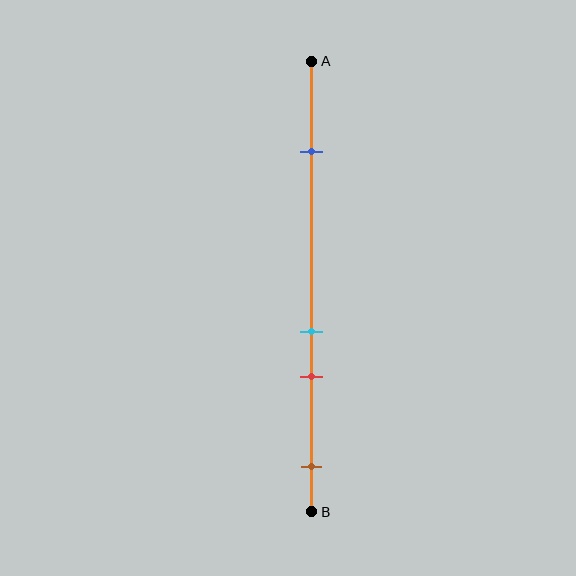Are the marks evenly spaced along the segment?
No, the marks are not evenly spaced.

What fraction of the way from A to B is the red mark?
The red mark is approximately 70% (0.7) of the way from A to B.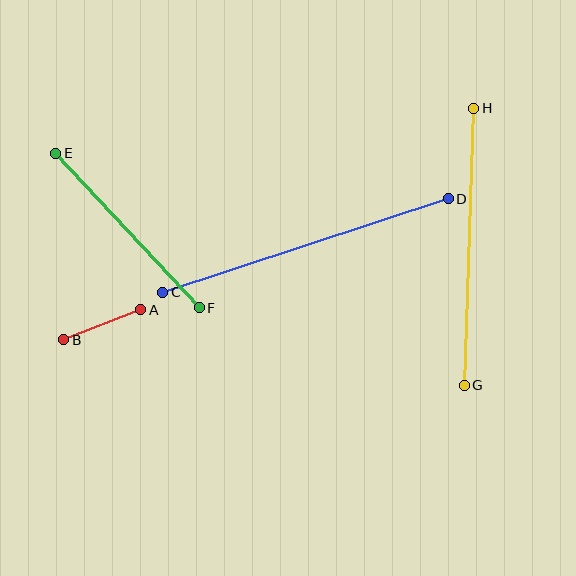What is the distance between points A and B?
The distance is approximately 83 pixels.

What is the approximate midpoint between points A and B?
The midpoint is at approximately (102, 325) pixels.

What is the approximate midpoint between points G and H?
The midpoint is at approximately (469, 247) pixels.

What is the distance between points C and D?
The distance is approximately 301 pixels.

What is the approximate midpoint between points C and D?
The midpoint is at approximately (305, 246) pixels.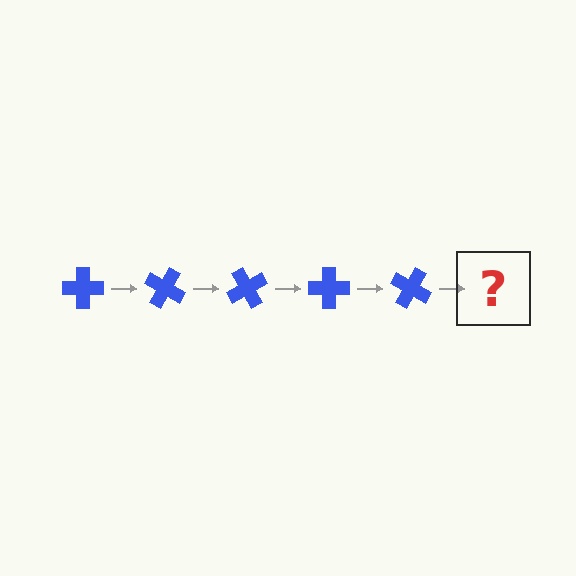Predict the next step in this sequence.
The next step is a blue cross rotated 150 degrees.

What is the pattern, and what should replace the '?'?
The pattern is that the cross rotates 30 degrees each step. The '?' should be a blue cross rotated 150 degrees.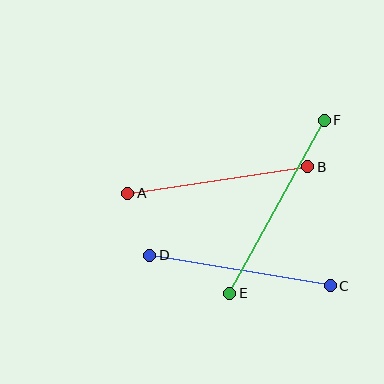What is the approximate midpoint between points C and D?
The midpoint is at approximately (240, 271) pixels.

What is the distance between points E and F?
The distance is approximately 197 pixels.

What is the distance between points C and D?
The distance is approximately 183 pixels.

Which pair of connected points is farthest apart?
Points E and F are farthest apart.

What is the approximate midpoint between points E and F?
The midpoint is at approximately (277, 207) pixels.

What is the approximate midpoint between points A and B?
The midpoint is at approximately (218, 180) pixels.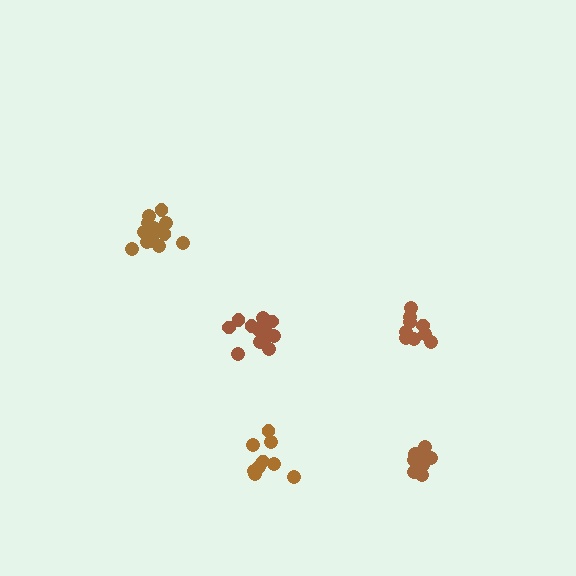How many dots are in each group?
Group 1: 11 dots, Group 2: 14 dots, Group 3: 9 dots, Group 4: 14 dots, Group 5: 9 dots (57 total).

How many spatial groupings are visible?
There are 5 spatial groupings.